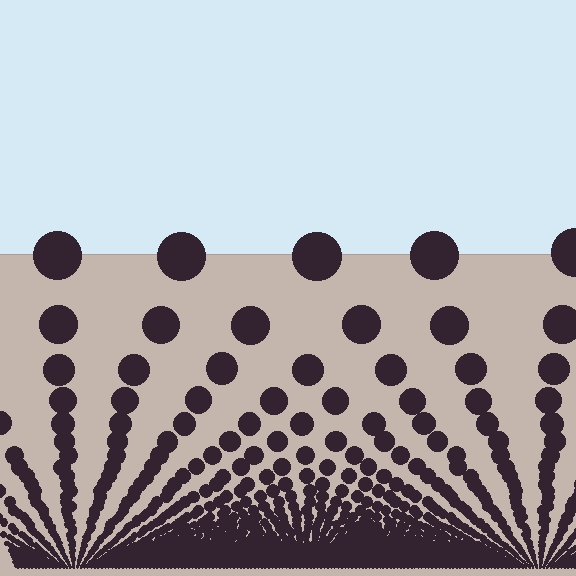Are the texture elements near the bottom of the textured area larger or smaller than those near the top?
Smaller. The gradient is inverted — elements near the bottom are smaller and denser.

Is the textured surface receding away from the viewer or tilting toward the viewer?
The surface appears to tilt toward the viewer. Texture elements get larger and sparser toward the top.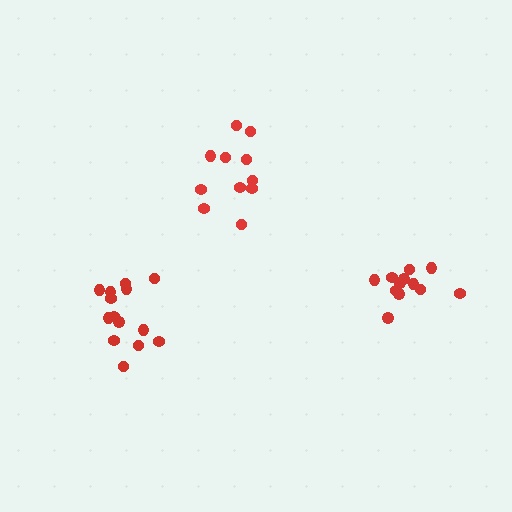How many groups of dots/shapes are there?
There are 3 groups.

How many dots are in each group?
Group 1: 11 dots, Group 2: 14 dots, Group 3: 12 dots (37 total).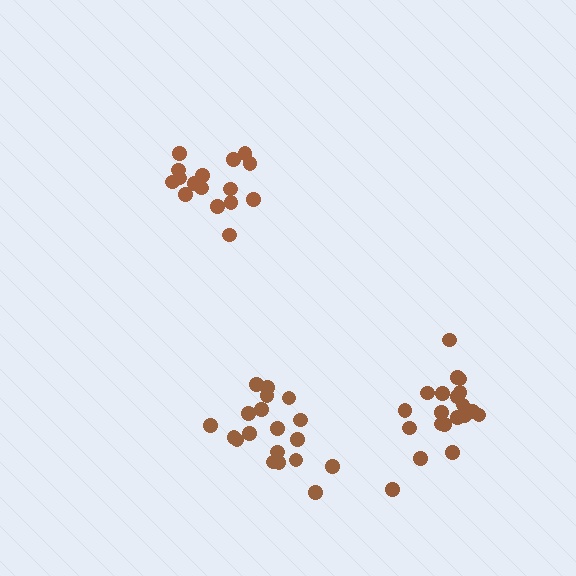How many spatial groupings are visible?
There are 3 spatial groupings.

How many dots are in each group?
Group 1: 19 dots, Group 2: 16 dots, Group 3: 20 dots (55 total).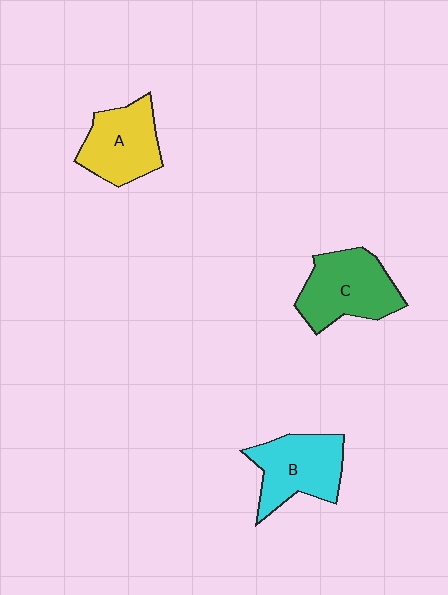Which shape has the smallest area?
Shape A (yellow).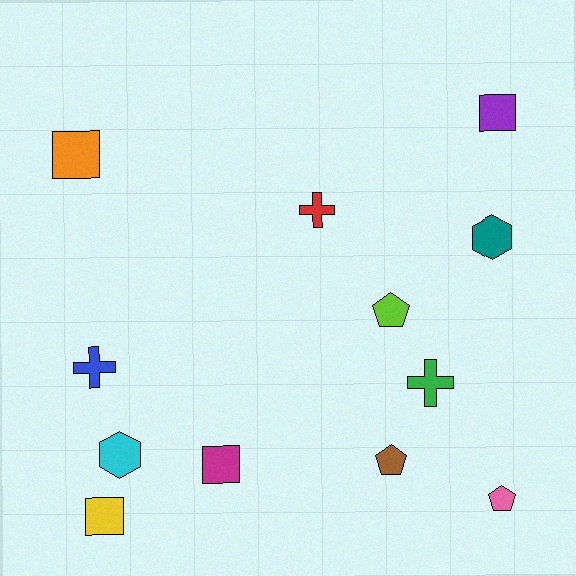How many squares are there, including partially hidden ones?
There are 4 squares.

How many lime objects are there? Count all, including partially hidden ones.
There is 1 lime object.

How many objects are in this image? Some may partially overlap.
There are 12 objects.